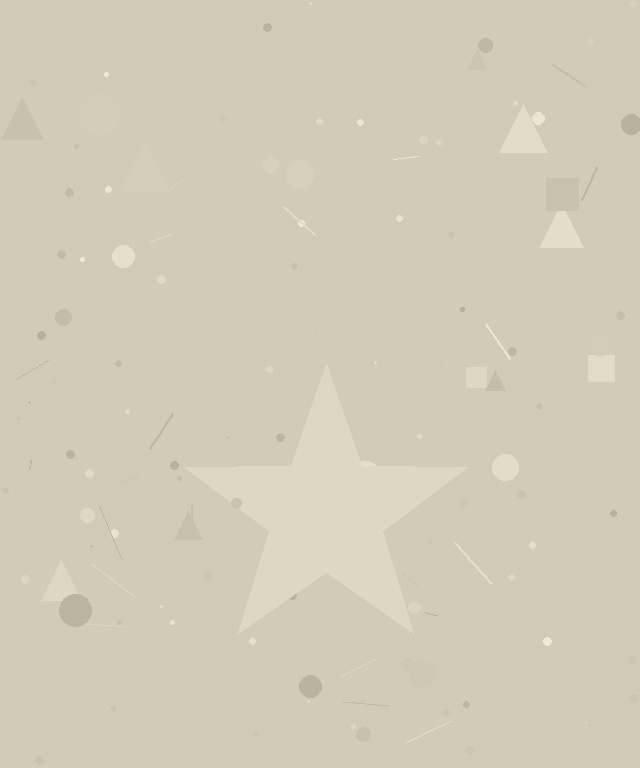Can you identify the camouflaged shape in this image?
The camouflaged shape is a star.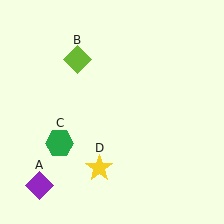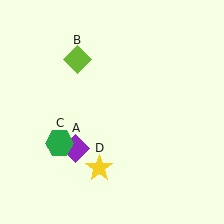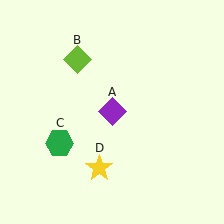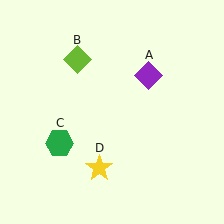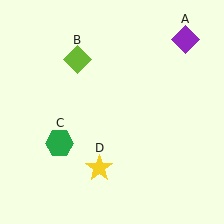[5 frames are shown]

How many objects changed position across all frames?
1 object changed position: purple diamond (object A).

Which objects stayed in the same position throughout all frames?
Lime diamond (object B) and green hexagon (object C) and yellow star (object D) remained stationary.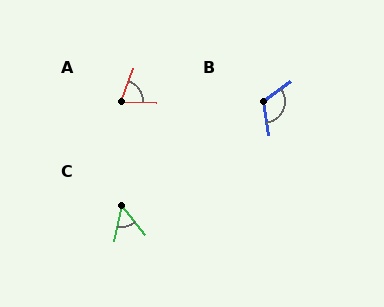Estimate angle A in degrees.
Approximately 71 degrees.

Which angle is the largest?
B, at approximately 118 degrees.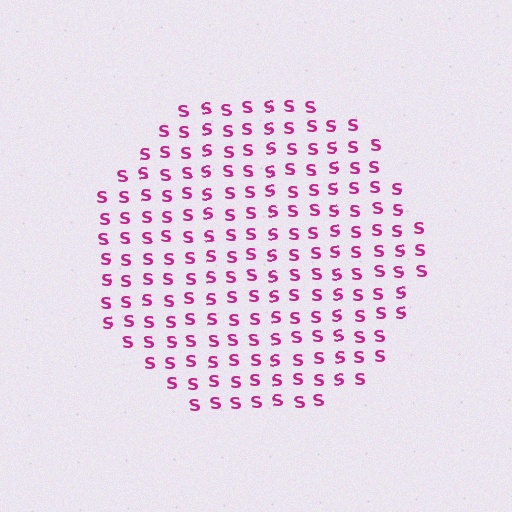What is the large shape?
The large shape is a circle.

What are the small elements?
The small elements are letter S's.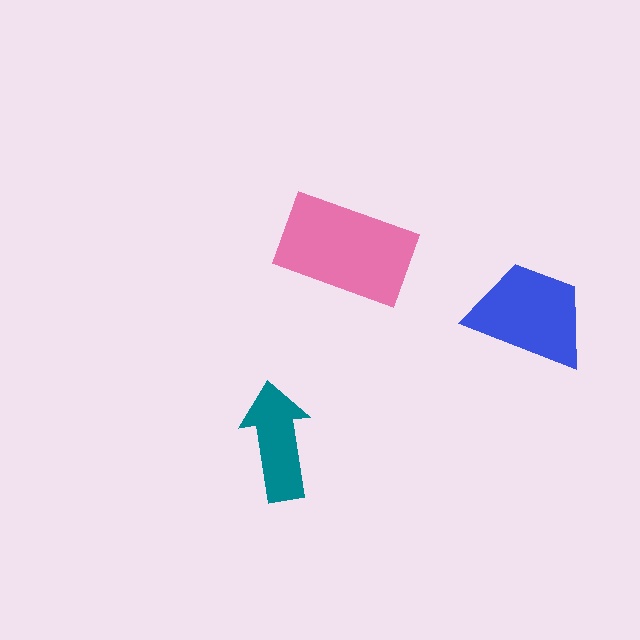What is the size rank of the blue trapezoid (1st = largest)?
2nd.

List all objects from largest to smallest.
The pink rectangle, the blue trapezoid, the teal arrow.